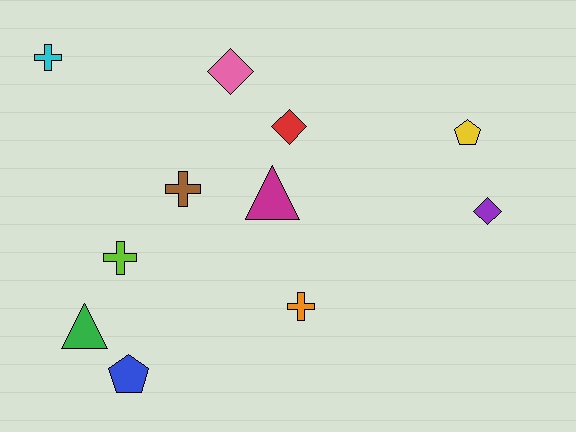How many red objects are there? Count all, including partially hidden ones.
There is 1 red object.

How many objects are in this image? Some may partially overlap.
There are 11 objects.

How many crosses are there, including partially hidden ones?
There are 4 crosses.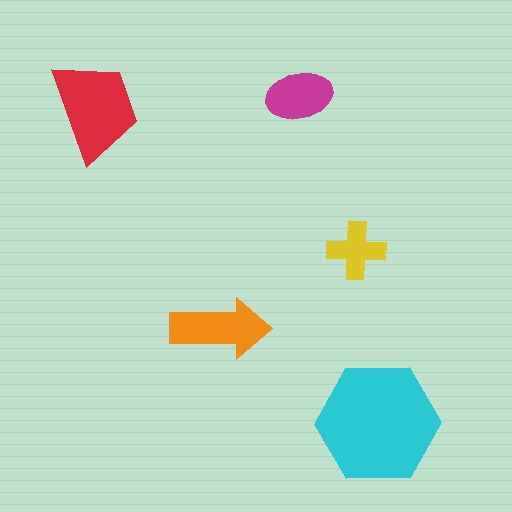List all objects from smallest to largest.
The yellow cross, the magenta ellipse, the orange arrow, the red trapezoid, the cyan hexagon.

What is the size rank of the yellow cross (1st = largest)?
5th.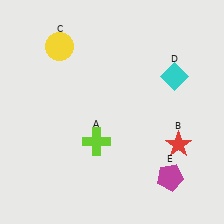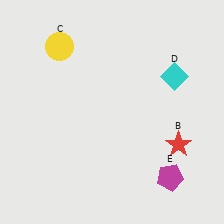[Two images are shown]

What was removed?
The lime cross (A) was removed in Image 2.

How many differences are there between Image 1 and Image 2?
There is 1 difference between the two images.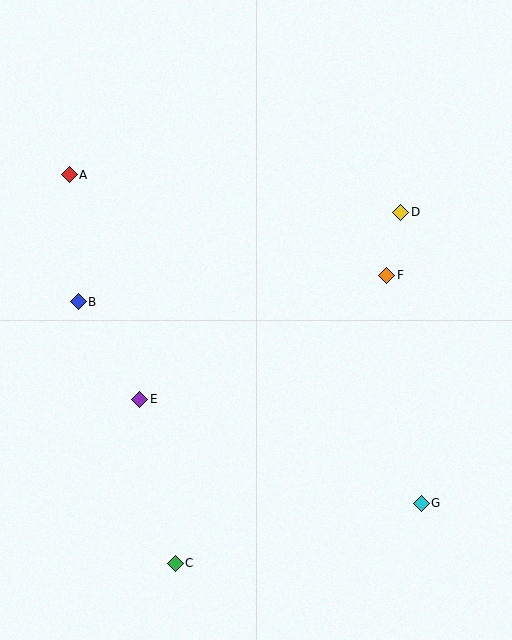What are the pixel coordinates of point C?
Point C is at (175, 563).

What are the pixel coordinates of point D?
Point D is at (401, 212).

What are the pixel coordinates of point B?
Point B is at (78, 302).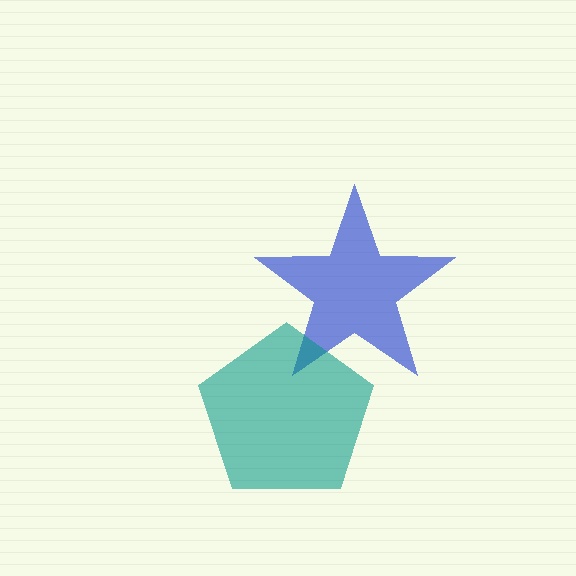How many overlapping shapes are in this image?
There are 2 overlapping shapes in the image.